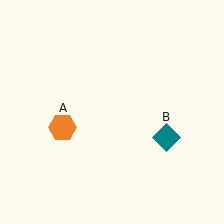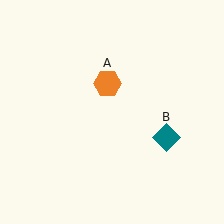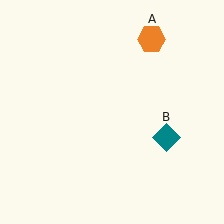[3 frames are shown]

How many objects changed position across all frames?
1 object changed position: orange hexagon (object A).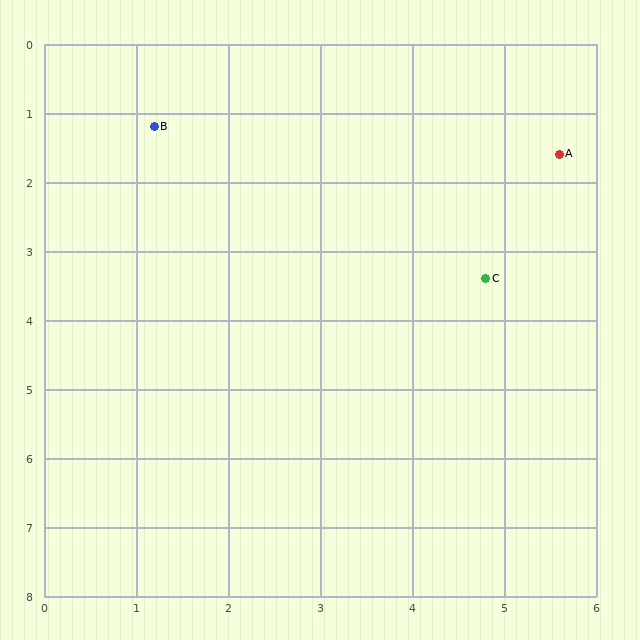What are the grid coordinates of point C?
Point C is at approximately (4.8, 3.4).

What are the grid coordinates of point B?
Point B is at approximately (1.2, 1.2).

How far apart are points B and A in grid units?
Points B and A are about 4.4 grid units apart.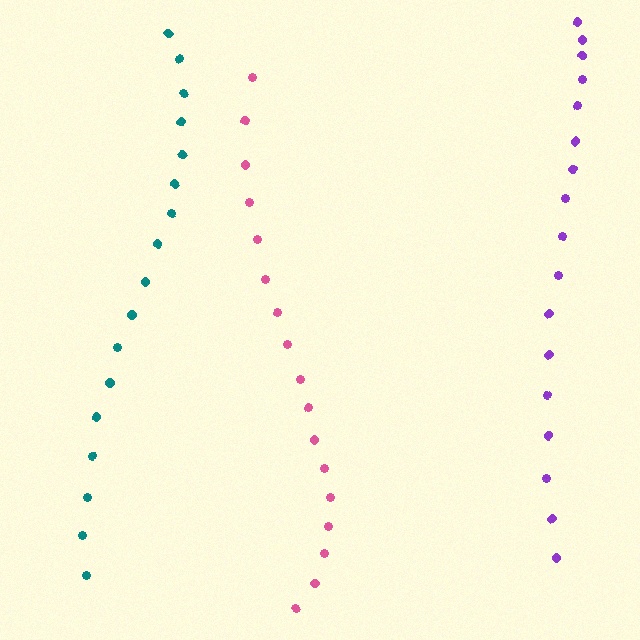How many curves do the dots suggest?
There are 3 distinct paths.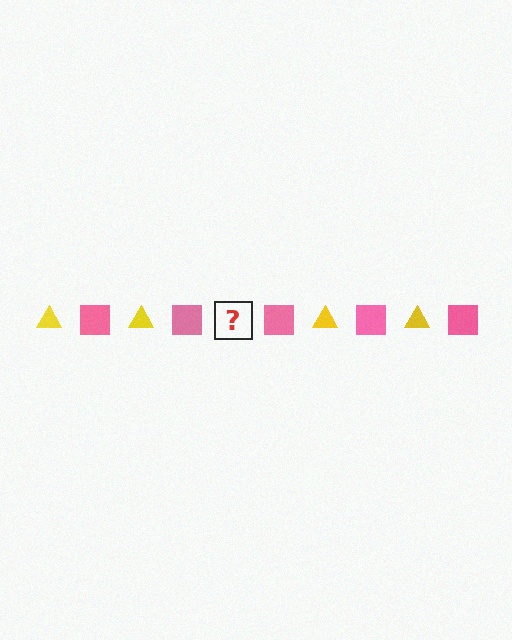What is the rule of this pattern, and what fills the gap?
The rule is that the pattern alternates between yellow triangle and pink square. The gap should be filled with a yellow triangle.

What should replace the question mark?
The question mark should be replaced with a yellow triangle.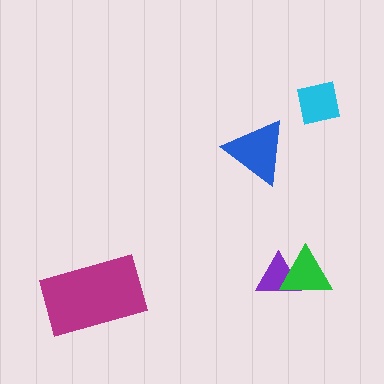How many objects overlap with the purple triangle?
1 object overlaps with the purple triangle.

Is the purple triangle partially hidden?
Yes, it is partially covered by another shape.